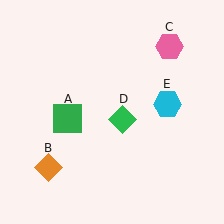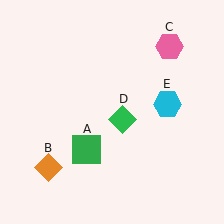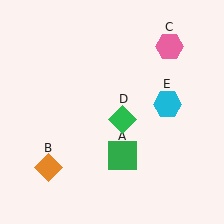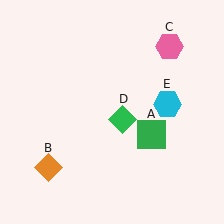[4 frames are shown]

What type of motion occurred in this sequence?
The green square (object A) rotated counterclockwise around the center of the scene.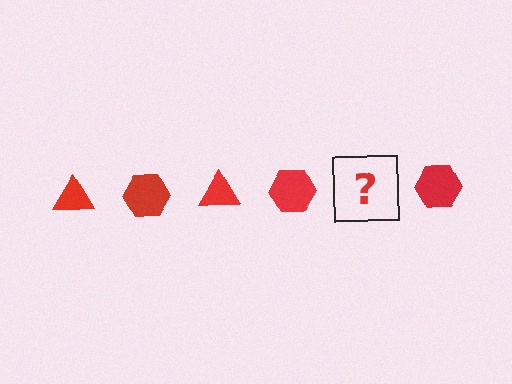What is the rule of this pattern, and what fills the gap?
The rule is that the pattern cycles through triangle, hexagon shapes in red. The gap should be filled with a red triangle.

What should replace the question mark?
The question mark should be replaced with a red triangle.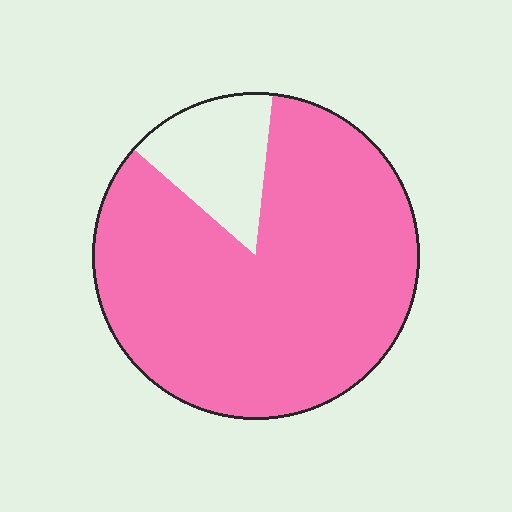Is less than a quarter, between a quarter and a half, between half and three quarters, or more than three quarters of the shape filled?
More than three quarters.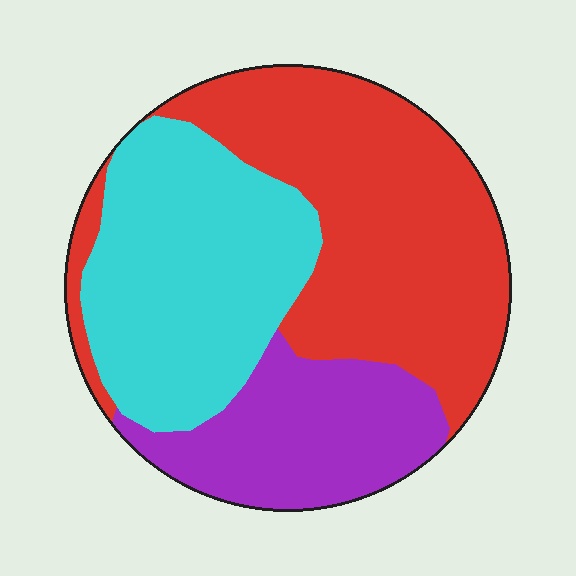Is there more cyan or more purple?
Cyan.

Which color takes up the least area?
Purple, at roughly 20%.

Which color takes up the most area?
Red, at roughly 45%.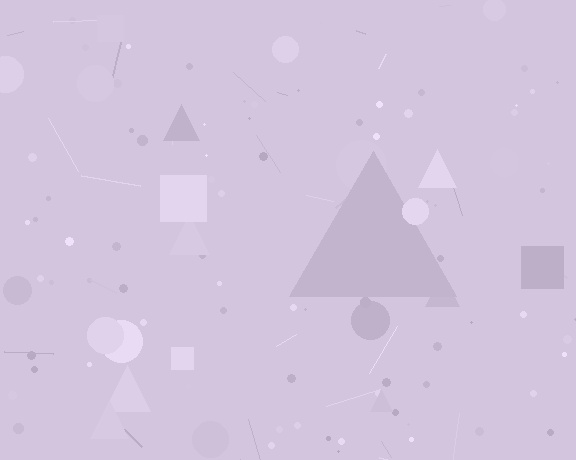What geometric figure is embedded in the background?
A triangle is embedded in the background.